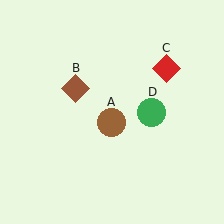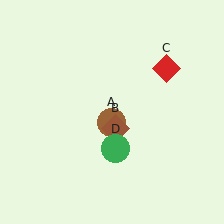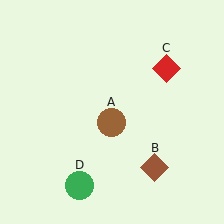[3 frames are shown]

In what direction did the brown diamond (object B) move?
The brown diamond (object B) moved down and to the right.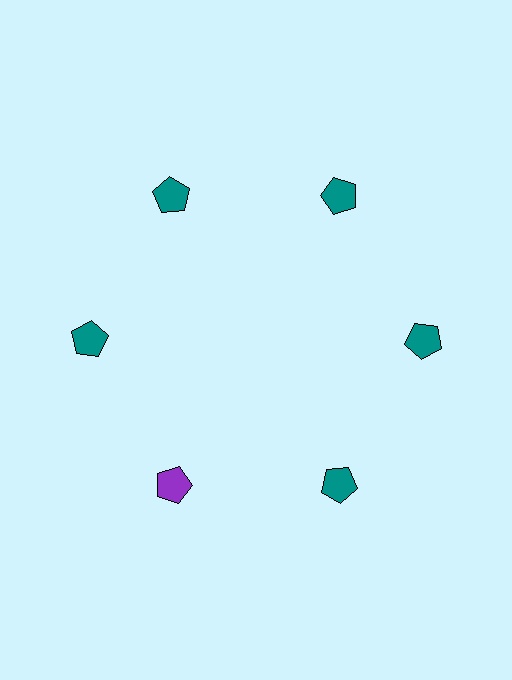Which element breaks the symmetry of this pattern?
The purple pentagon at roughly the 7 o'clock position breaks the symmetry. All other shapes are teal pentagons.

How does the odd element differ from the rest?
It has a different color: purple instead of teal.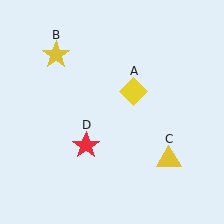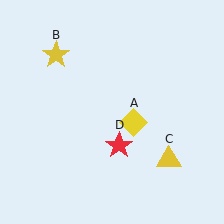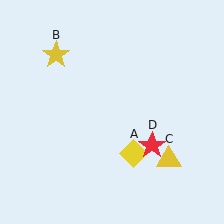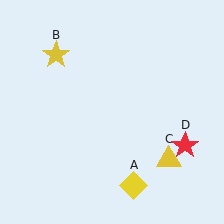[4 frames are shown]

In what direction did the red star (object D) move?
The red star (object D) moved right.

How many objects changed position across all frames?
2 objects changed position: yellow diamond (object A), red star (object D).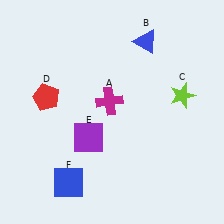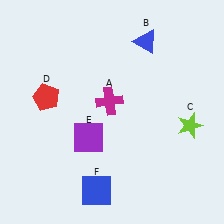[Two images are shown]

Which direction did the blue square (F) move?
The blue square (F) moved right.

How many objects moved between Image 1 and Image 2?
2 objects moved between the two images.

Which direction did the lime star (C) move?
The lime star (C) moved down.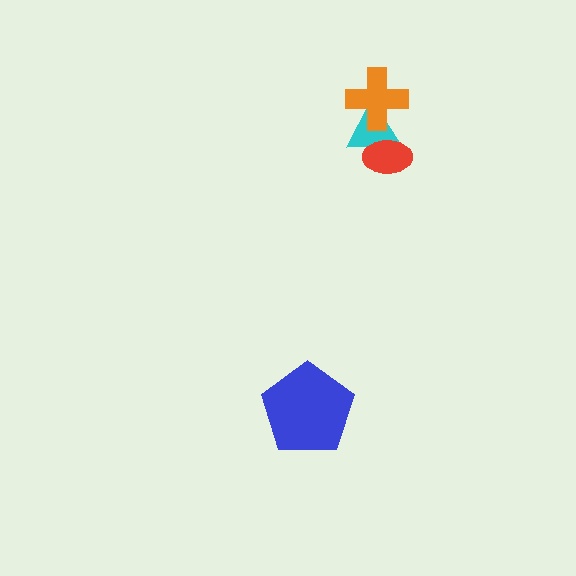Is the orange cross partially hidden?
No, no other shape covers it.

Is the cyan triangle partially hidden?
Yes, it is partially covered by another shape.